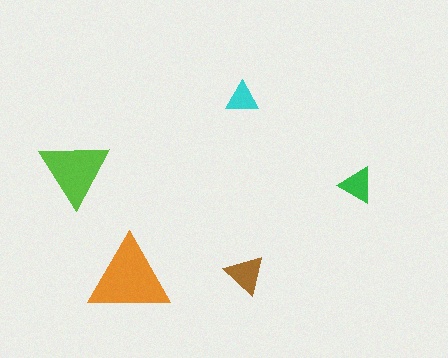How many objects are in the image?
There are 5 objects in the image.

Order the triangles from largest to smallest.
the orange one, the lime one, the brown one, the green one, the cyan one.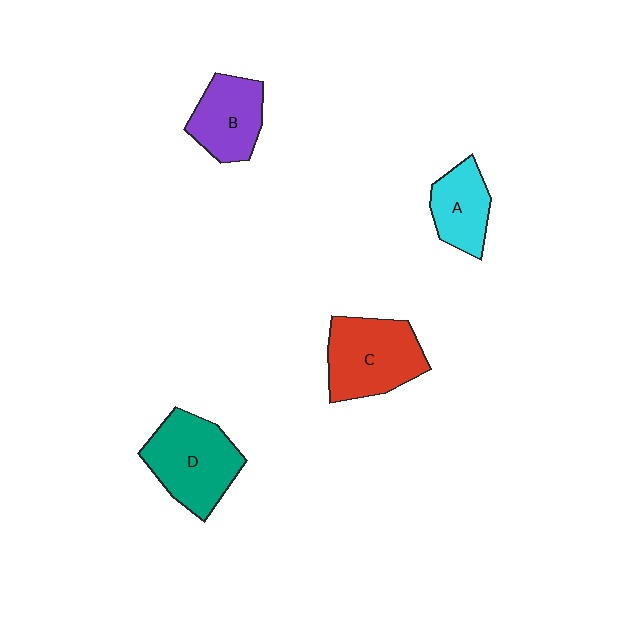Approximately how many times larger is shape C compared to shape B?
Approximately 1.3 times.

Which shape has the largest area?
Shape D (teal).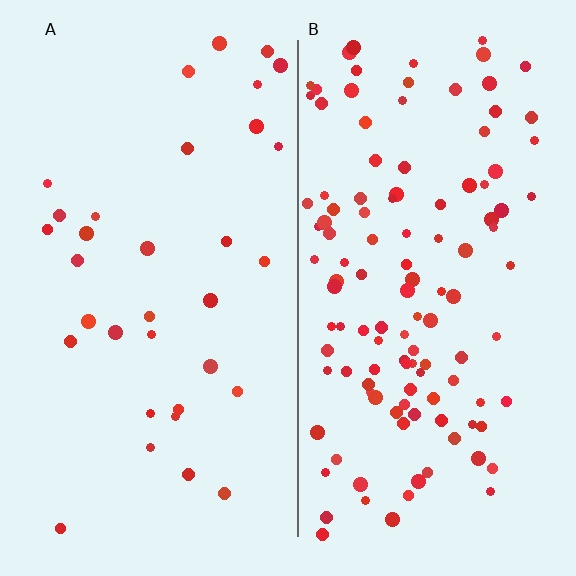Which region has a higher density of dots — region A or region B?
B (the right).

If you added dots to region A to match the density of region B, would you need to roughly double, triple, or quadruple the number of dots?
Approximately quadruple.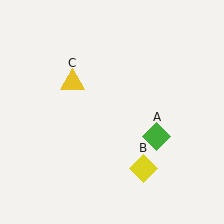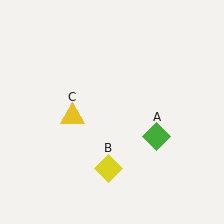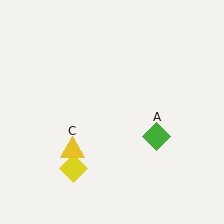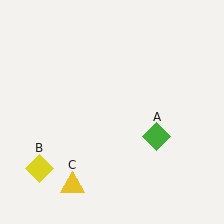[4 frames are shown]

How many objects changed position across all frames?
2 objects changed position: yellow diamond (object B), yellow triangle (object C).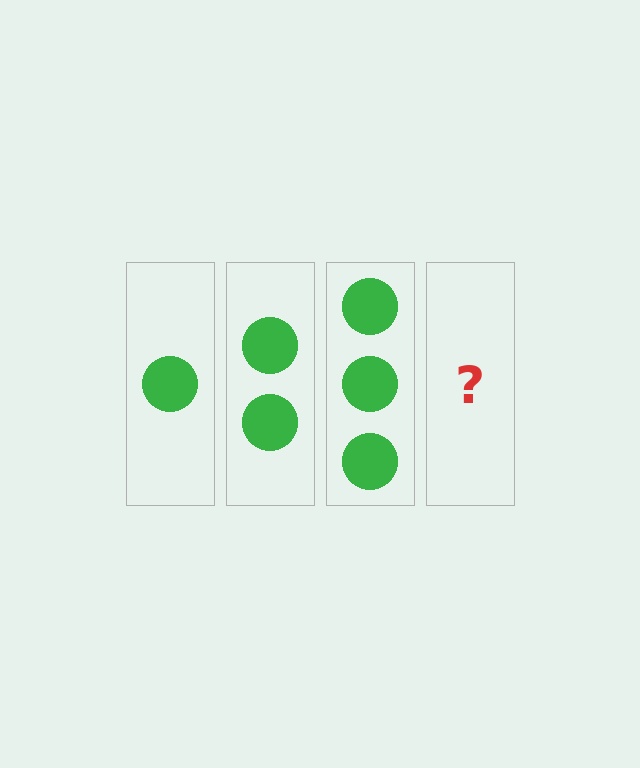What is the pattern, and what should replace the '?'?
The pattern is that each step adds one more circle. The '?' should be 4 circles.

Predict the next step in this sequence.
The next step is 4 circles.